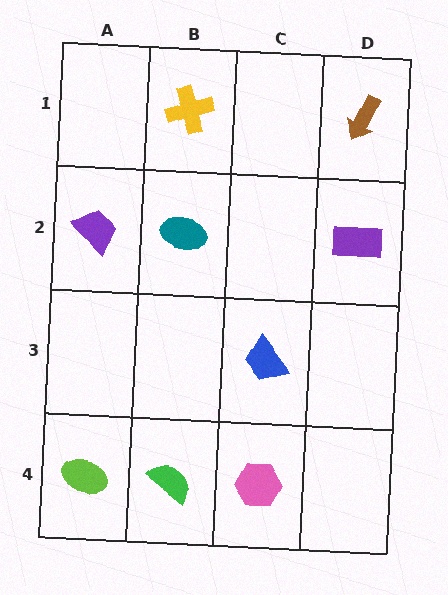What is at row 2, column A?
A purple trapezoid.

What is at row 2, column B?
A teal ellipse.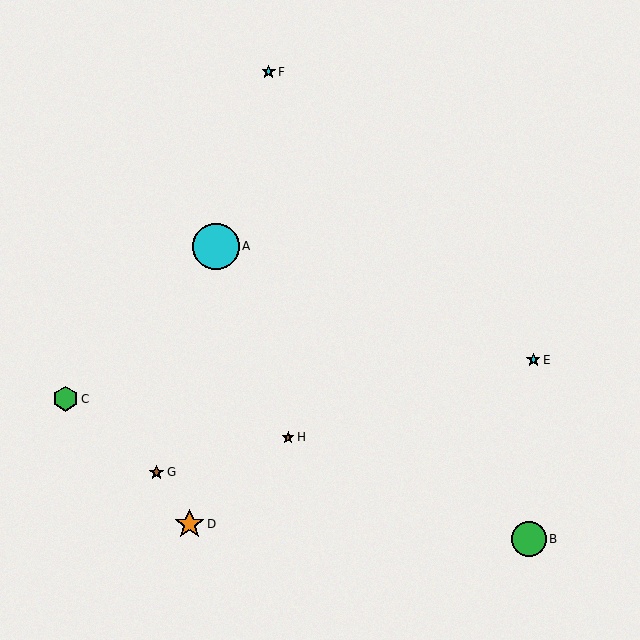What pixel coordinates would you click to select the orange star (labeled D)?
Click at (189, 524) to select the orange star D.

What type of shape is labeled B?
Shape B is a green circle.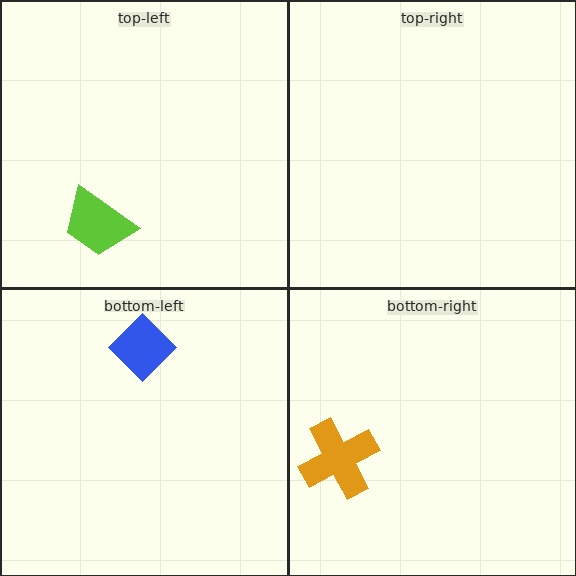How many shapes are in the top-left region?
1.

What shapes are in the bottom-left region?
The blue diamond.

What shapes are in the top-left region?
The lime trapezoid.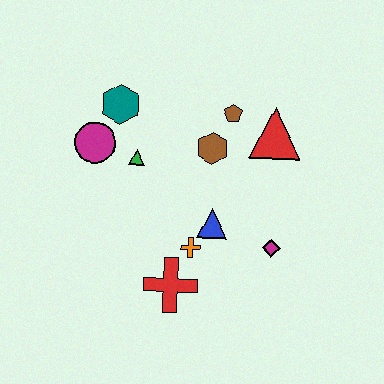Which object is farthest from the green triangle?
The magenta diamond is farthest from the green triangle.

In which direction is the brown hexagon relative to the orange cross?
The brown hexagon is above the orange cross.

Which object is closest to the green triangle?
The magenta circle is closest to the green triangle.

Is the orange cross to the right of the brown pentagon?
No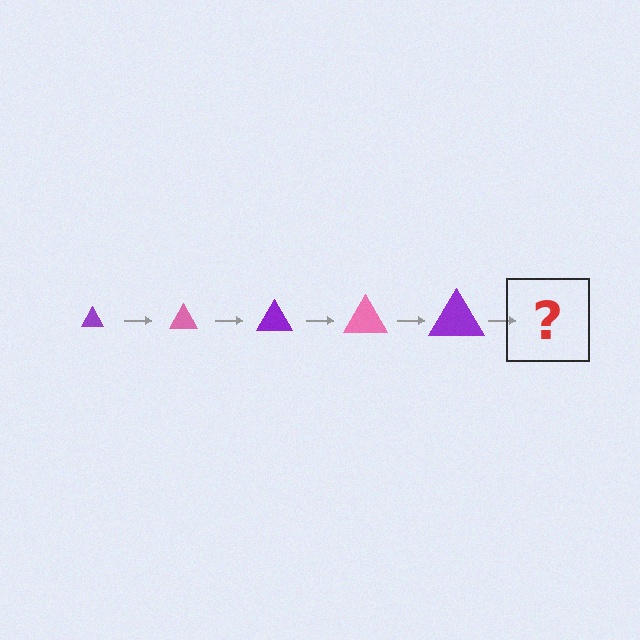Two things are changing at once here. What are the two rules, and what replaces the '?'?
The two rules are that the triangle grows larger each step and the color cycles through purple and pink. The '?' should be a pink triangle, larger than the previous one.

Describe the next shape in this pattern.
It should be a pink triangle, larger than the previous one.